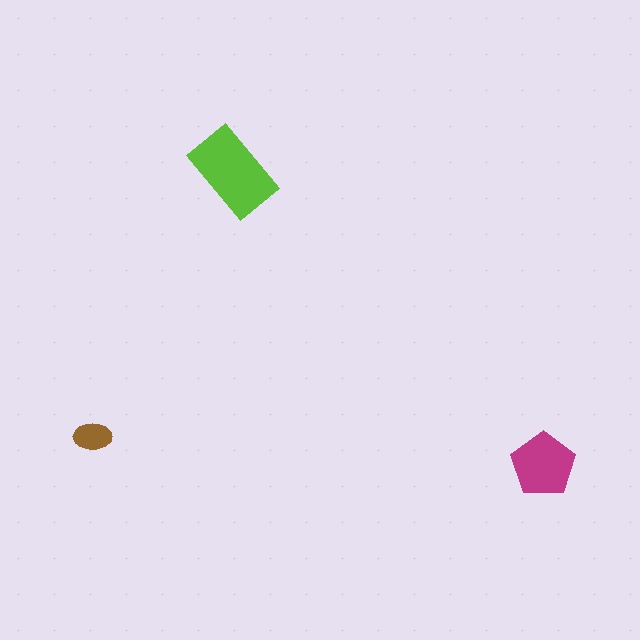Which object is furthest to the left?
The brown ellipse is leftmost.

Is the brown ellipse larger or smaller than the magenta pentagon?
Smaller.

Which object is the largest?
The lime rectangle.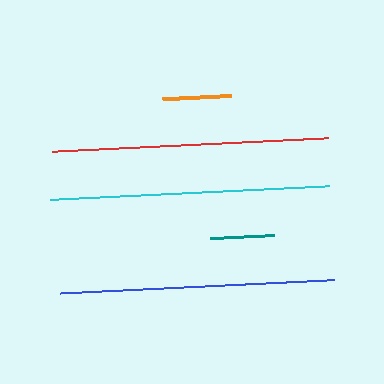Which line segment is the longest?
The cyan line is the longest at approximately 279 pixels.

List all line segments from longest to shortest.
From longest to shortest: cyan, red, blue, orange, teal.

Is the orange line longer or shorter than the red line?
The red line is longer than the orange line.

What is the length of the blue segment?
The blue segment is approximately 275 pixels long.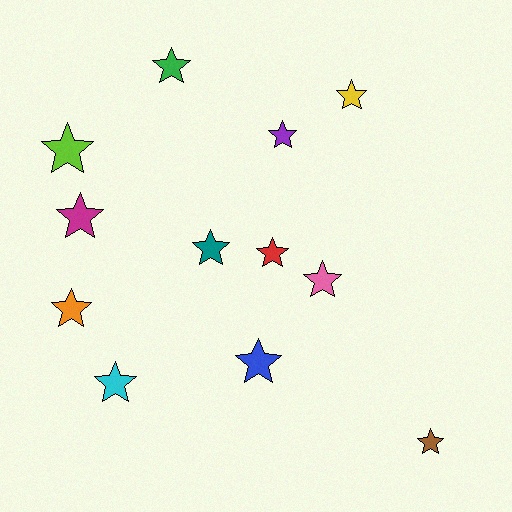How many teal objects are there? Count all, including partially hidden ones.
There is 1 teal object.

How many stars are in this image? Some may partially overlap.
There are 12 stars.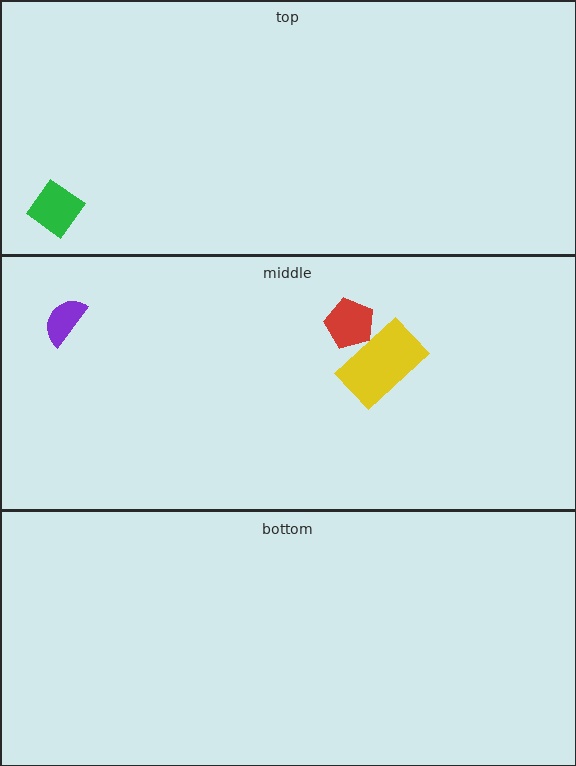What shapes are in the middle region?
The purple semicircle, the red pentagon, the yellow rectangle.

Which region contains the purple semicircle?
The middle region.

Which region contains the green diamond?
The top region.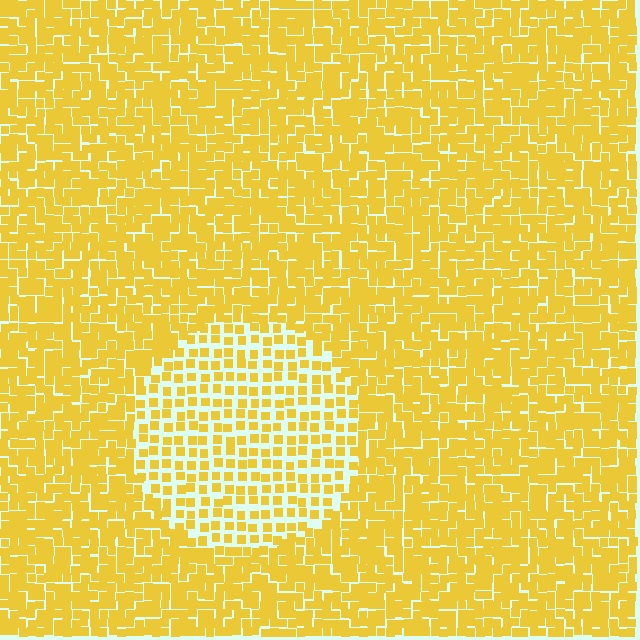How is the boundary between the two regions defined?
The boundary is defined by a change in element density (approximately 1.9x ratio). All elements are the same color, size, and shape.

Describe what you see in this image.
The image contains small yellow elements arranged at two different densities. A circle-shaped region is visible where the elements are less densely packed than the surrounding area.